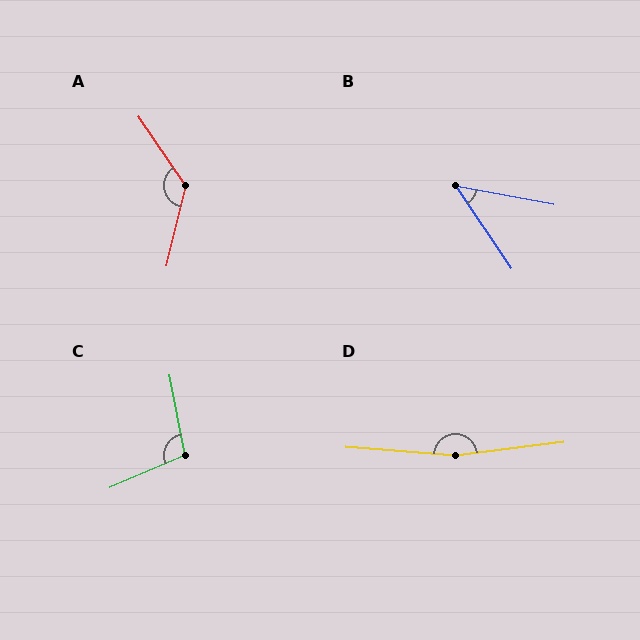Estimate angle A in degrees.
Approximately 132 degrees.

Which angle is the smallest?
B, at approximately 46 degrees.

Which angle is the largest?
D, at approximately 168 degrees.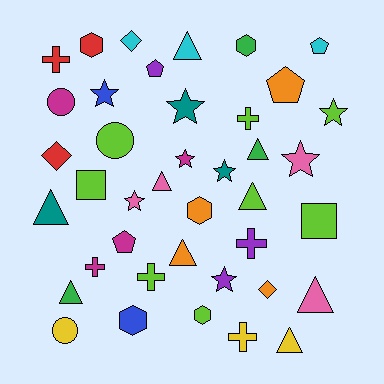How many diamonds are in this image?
There are 3 diamonds.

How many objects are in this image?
There are 40 objects.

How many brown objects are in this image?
There are no brown objects.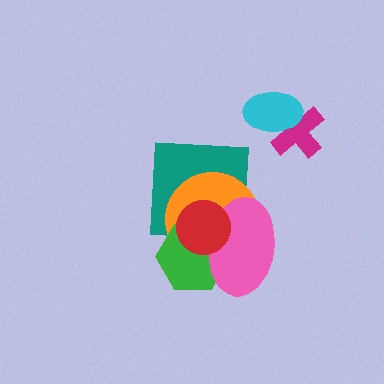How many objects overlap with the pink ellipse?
4 objects overlap with the pink ellipse.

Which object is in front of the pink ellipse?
The red circle is in front of the pink ellipse.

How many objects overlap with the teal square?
4 objects overlap with the teal square.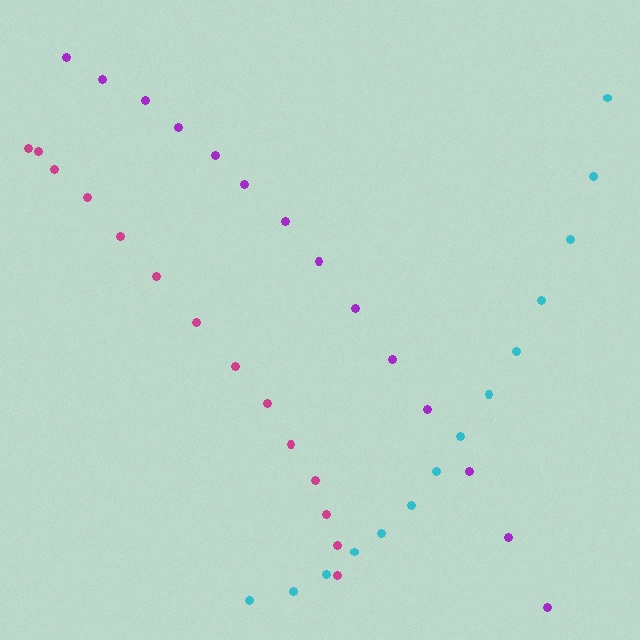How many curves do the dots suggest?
There are 3 distinct paths.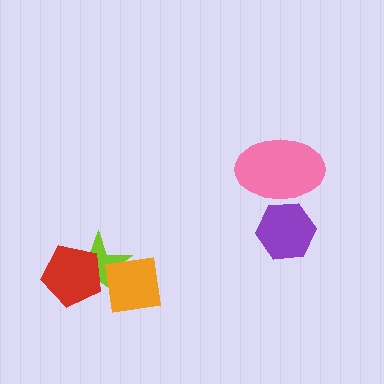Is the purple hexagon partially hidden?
Yes, it is partially covered by another shape.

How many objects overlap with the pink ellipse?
1 object overlaps with the pink ellipse.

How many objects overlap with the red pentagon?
1 object overlaps with the red pentagon.